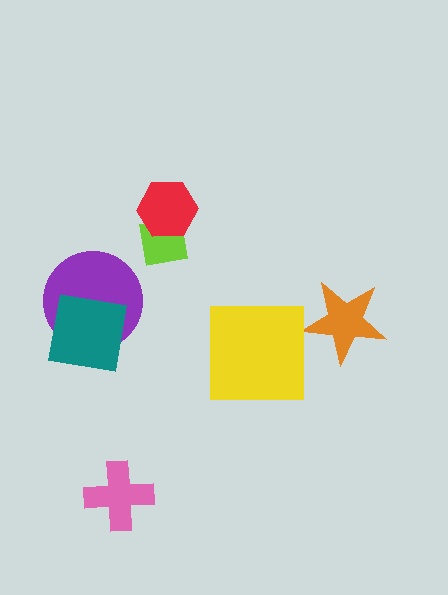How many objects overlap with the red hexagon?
1 object overlaps with the red hexagon.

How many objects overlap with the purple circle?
1 object overlaps with the purple circle.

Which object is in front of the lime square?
The red hexagon is in front of the lime square.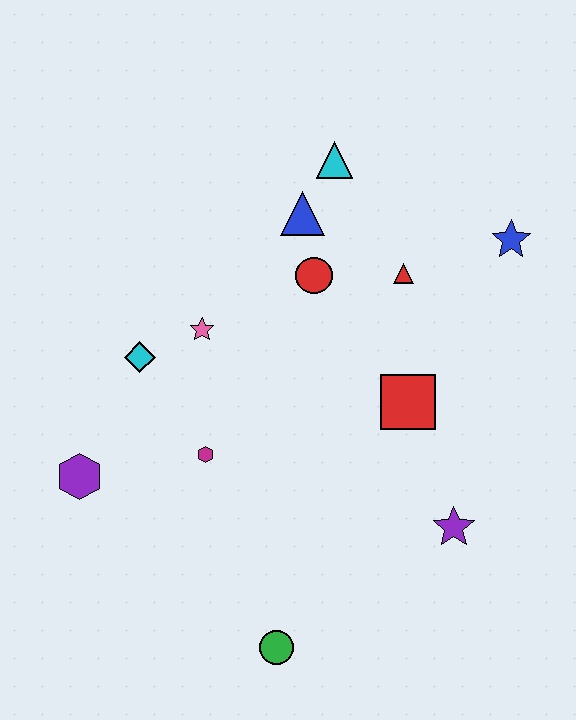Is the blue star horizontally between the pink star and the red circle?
No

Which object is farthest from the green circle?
The cyan triangle is farthest from the green circle.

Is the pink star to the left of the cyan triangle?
Yes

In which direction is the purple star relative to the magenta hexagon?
The purple star is to the right of the magenta hexagon.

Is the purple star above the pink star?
No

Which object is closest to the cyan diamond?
The pink star is closest to the cyan diamond.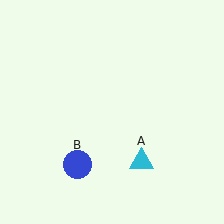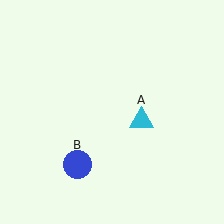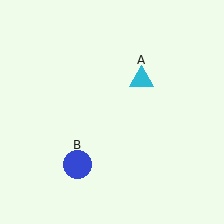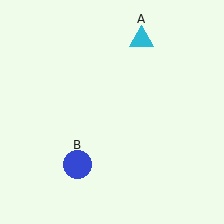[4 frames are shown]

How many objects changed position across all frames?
1 object changed position: cyan triangle (object A).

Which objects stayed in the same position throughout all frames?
Blue circle (object B) remained stationary.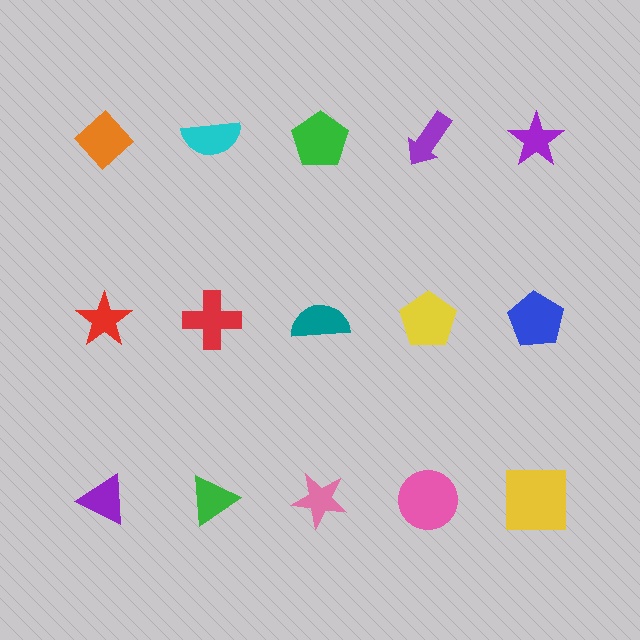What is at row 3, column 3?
A pink star.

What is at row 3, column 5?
A yellow square.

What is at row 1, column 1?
An orange diamond.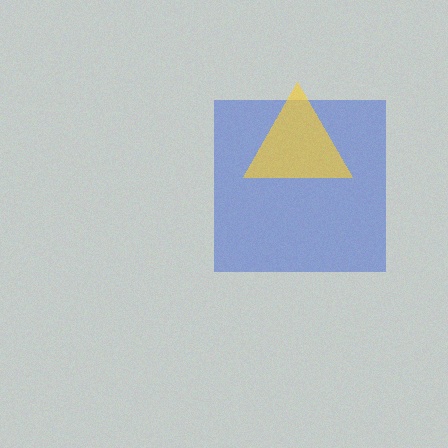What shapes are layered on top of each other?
The layered shapes are: a blue square, a yellow triangle.